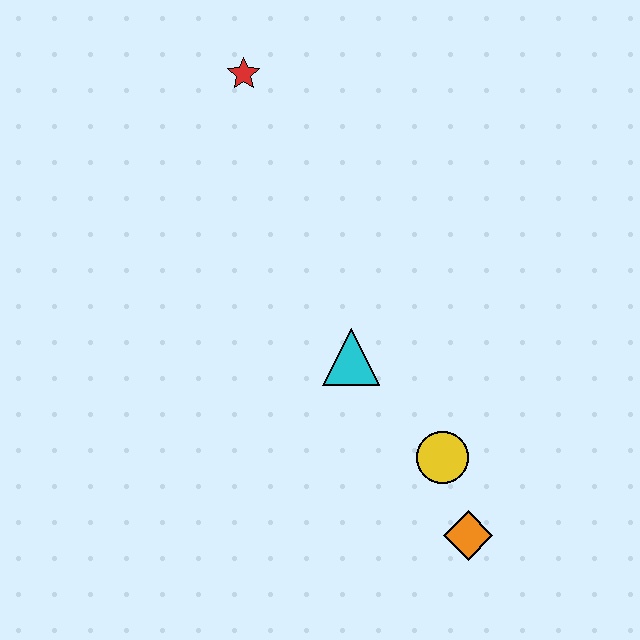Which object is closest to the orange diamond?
The yellow circle is closest to the orange diamond.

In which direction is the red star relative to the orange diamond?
The red star is above the orange diamond.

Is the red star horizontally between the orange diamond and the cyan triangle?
No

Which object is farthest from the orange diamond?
The red star is farthest from the orange diamond.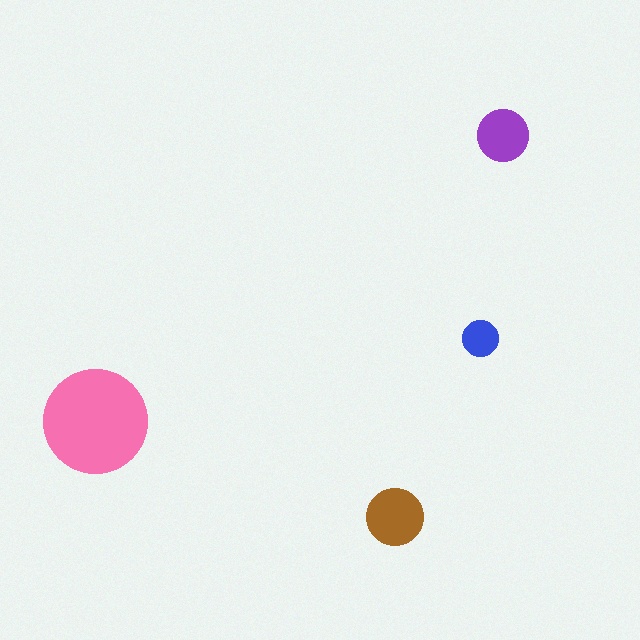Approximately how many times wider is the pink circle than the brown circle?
About 2 times wider.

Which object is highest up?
The purple circle is topmost.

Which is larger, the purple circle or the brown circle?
The brown one.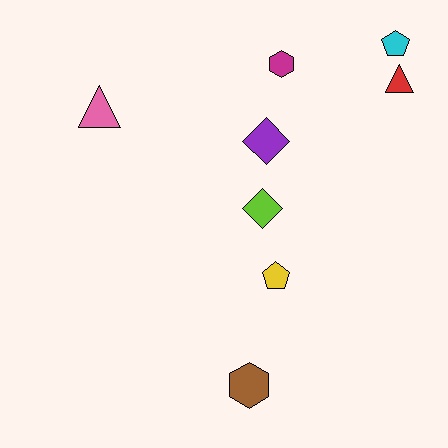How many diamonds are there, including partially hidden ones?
There are 2 diamonds.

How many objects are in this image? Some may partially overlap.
There are 8 objects.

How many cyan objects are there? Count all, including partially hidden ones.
There is 1 cyan object.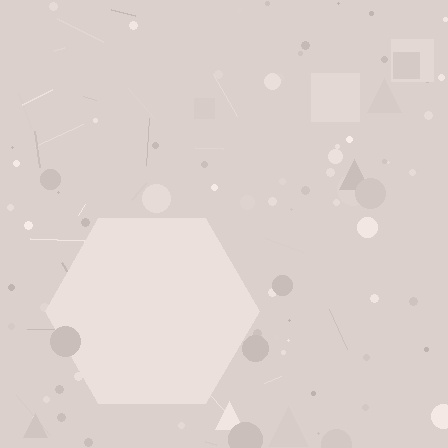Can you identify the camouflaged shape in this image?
The camouflaged shape is a hexagon.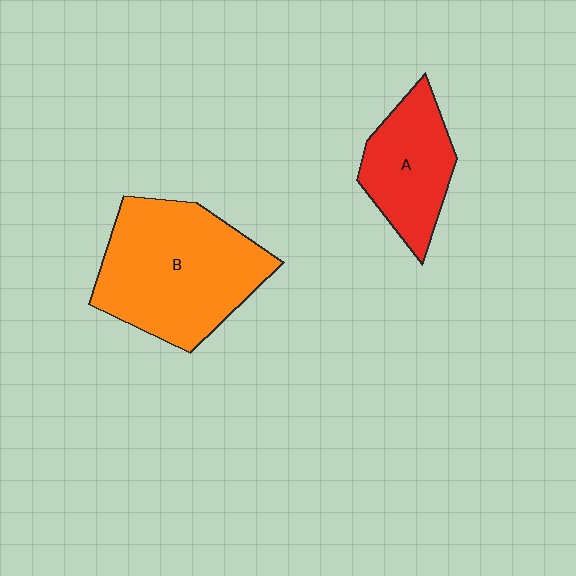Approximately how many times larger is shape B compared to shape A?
Approximately 1.8 times.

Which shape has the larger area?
Shape B (orange).